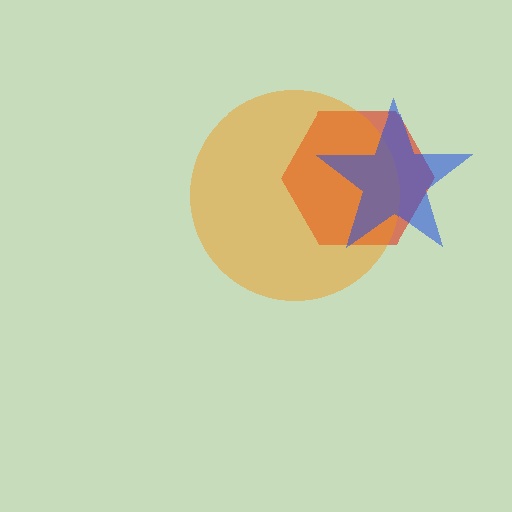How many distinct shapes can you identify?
There are 3 distinct shapes: a red hexagon, an orange circle, a blue star.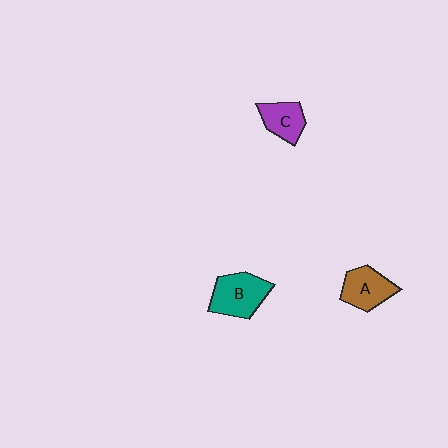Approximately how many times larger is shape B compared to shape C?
Approximately 1.5 times.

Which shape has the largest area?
Shape B (teal).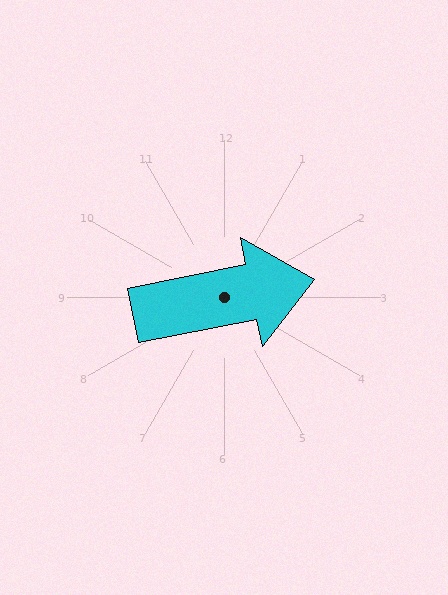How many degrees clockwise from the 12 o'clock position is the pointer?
Approximately 79 degrees.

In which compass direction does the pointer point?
East.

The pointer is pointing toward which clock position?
Roughly 3 o'clock.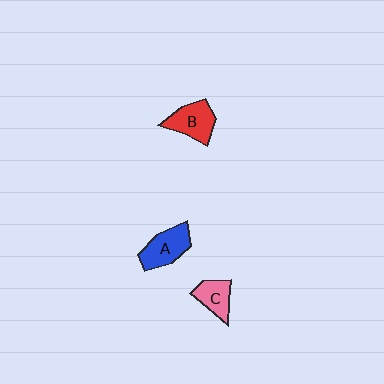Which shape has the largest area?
Shape A (blue).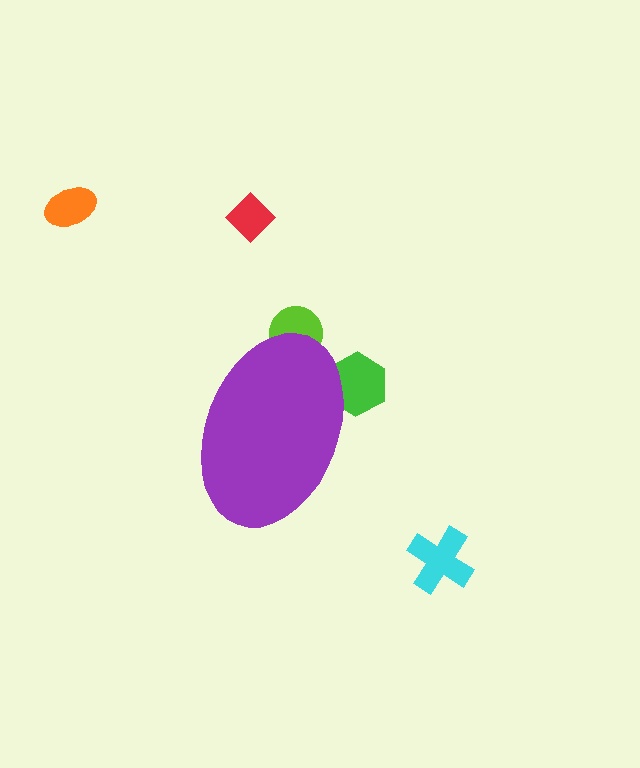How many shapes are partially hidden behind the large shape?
2 shapes are partially hidden.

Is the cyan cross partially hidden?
No, the cyan cross is fully visible.